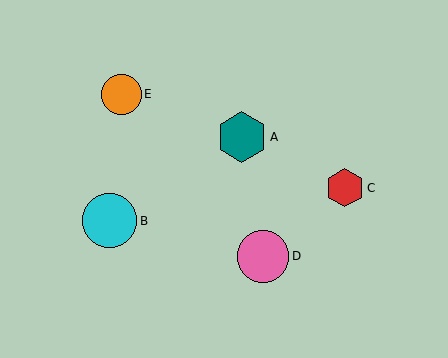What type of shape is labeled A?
Shape A is a teal hexagon.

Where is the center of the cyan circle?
The center of the cyan circle is at (110, 221).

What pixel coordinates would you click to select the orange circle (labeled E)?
Click at (121, 94) to select the orange circle E.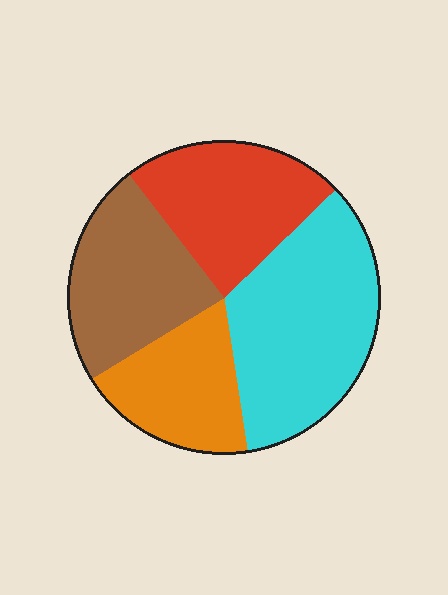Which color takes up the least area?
Orange, at roughly 20%.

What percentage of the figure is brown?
Brown covers 23% of the figure.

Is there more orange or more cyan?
Cyan.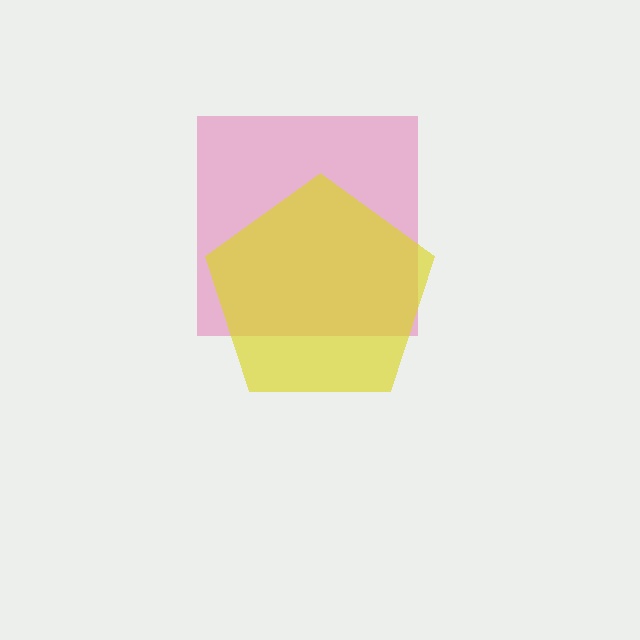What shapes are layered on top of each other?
The layered shapes are: a pink square, a yellow pentagon.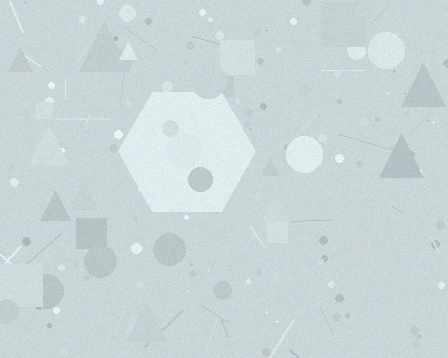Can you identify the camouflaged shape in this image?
The camouflaged shape is a hexagon.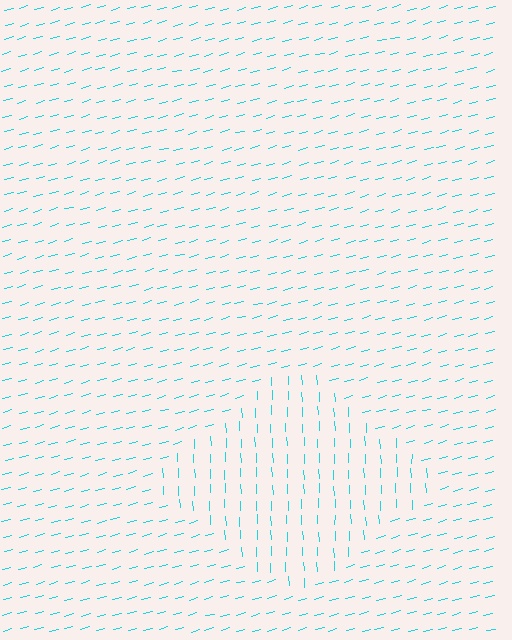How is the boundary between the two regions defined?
The boundary is defined purely by a change in line orientation (approximately 77 degrees difference). All lines are the same color and thickness.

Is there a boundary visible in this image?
Yes, there is a texture boundary formed by a change in line orientation.